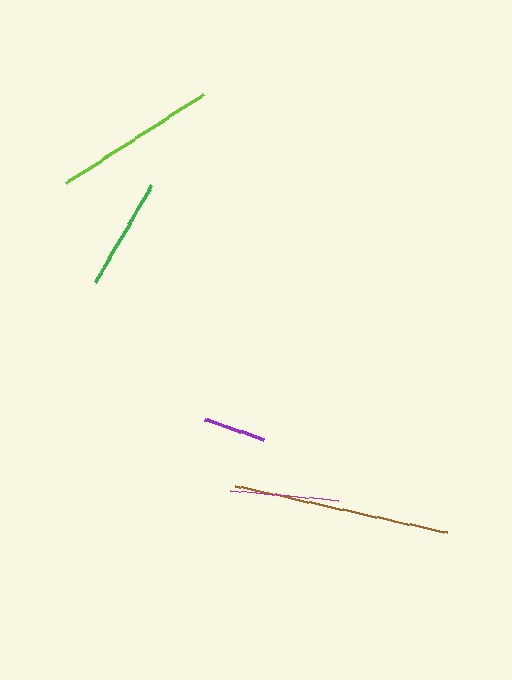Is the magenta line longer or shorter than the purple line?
The magenta line is longer than the purple line.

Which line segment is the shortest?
The purple line is the shortest at approximately 62 pixels.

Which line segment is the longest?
The brown line is the longest at approximately 217 pixels.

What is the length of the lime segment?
The lime segment is approximately 163 pixels long.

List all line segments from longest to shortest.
From longest to shortest: brown, lime, green, magenta, purple.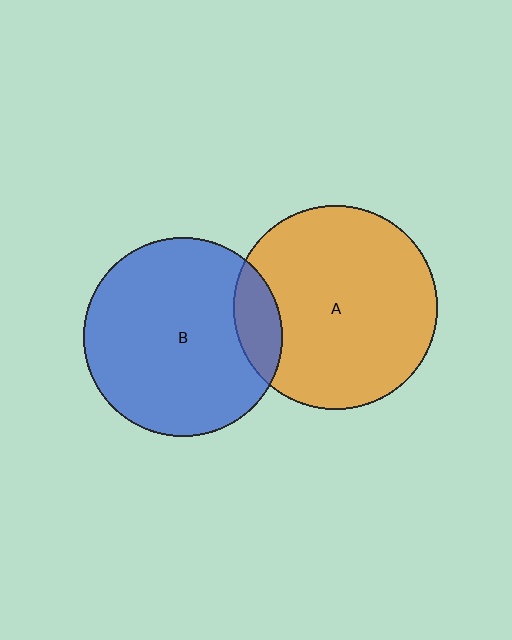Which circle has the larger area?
Circle A (orange).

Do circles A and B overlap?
Yes.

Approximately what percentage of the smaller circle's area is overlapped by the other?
Approximately 15%.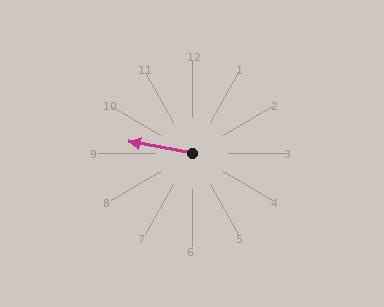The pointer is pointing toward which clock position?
Roughly 9 o'clock.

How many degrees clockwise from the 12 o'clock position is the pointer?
Approximately 281 degrees.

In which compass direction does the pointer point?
West.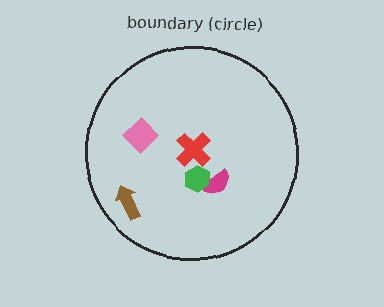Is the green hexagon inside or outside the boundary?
Inside.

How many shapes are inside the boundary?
5 inside, 0 outside.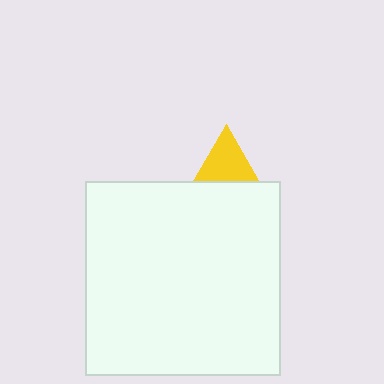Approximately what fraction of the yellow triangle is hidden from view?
Roughly 60% of the yellow triangle is hidden behind the white square.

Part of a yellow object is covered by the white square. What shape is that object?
It is a triangle.